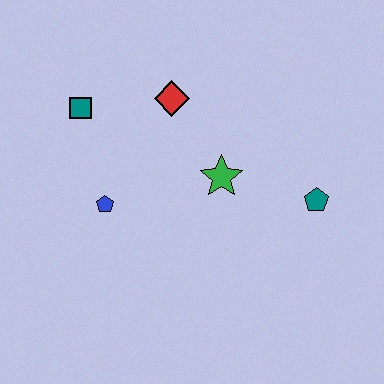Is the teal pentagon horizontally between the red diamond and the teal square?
No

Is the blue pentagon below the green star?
Yes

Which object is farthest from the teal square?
The teal pentagon is farthest from the teal square.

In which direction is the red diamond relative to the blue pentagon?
The red diamond is above the blue pentagon.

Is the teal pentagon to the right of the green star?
Yes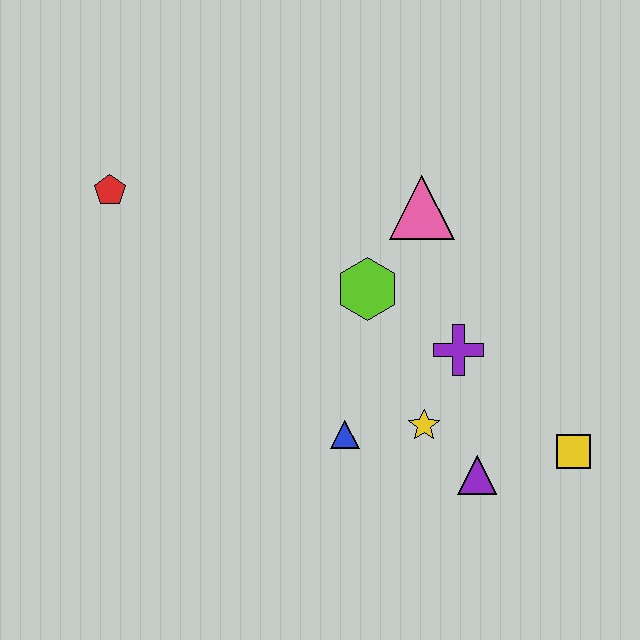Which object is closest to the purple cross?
The yellow star is closest to the purple cross.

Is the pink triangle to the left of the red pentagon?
No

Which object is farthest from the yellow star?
The red pentagon is farthest from the yellow star.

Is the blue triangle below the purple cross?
Yes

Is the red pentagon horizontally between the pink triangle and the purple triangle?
No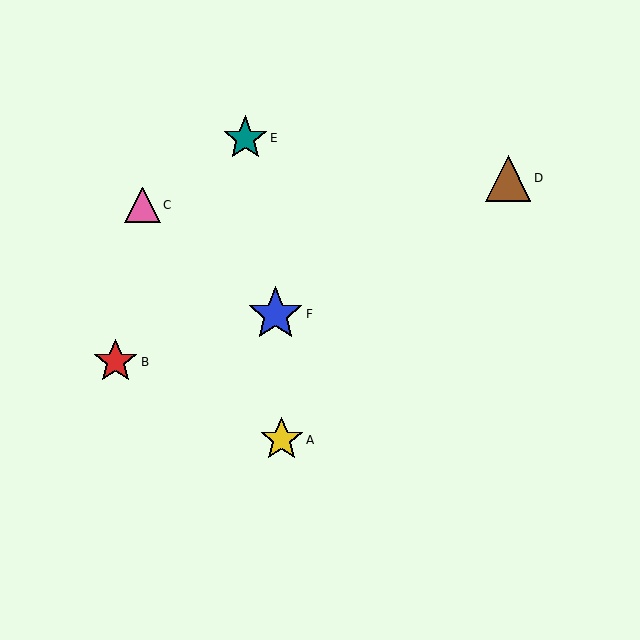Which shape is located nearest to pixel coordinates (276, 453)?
The yellow star (labeled A) at (282, 440) is nearest to that location.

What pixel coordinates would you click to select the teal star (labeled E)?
Click at (245, 138) to select the teal star E.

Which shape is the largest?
The blue star (labeled F) is the largest.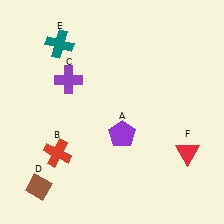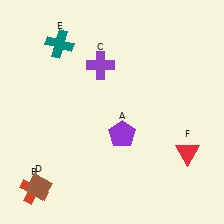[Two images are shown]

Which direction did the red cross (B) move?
The red cross (B) moved down.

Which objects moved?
The objects that moved are: the red cross (B), the purple cross (C).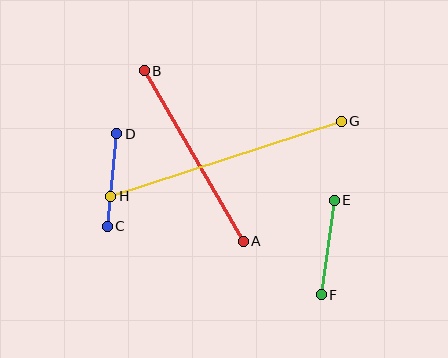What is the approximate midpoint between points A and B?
The midpoint is at approximately (194, 156) pixels.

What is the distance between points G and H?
The distance is approximately 243 pixels.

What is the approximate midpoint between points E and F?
The midpoint is at approximately (328, 247) pixels.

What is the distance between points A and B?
The distance is approximately 197 pixels.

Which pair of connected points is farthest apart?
Points G and H are farthest apart.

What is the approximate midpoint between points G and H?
The midpoint is at approximately (226, 159) pixels.